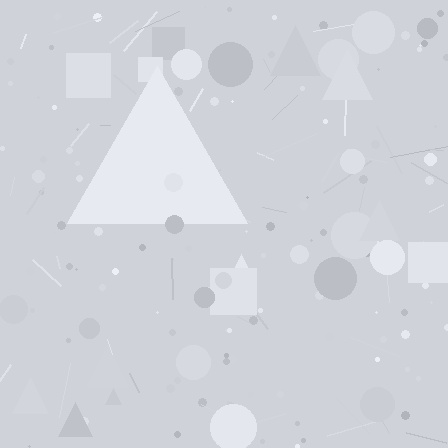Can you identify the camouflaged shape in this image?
The camouflaged shape is a triangle.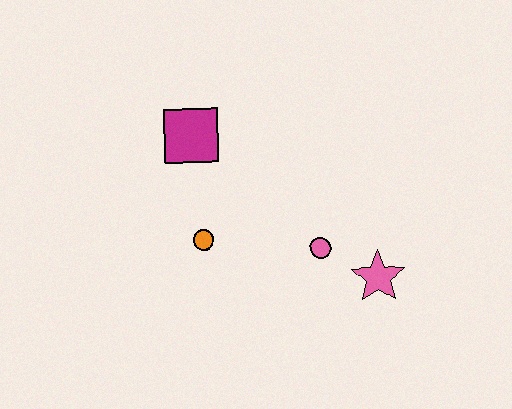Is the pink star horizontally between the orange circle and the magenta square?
No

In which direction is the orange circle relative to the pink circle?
The orange circle is to the left of the pink circle.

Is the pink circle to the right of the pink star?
No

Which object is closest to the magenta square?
The orange circle is closest to the magenta square.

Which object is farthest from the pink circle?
The magenta square is farthest from the pink circle.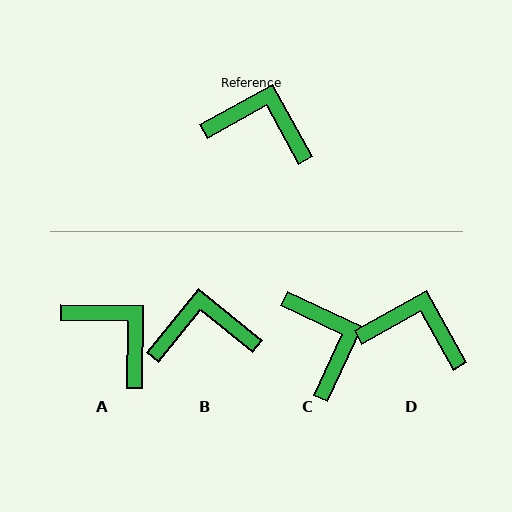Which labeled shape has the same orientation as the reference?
D.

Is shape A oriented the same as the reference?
No, it is off by about 30 degrees.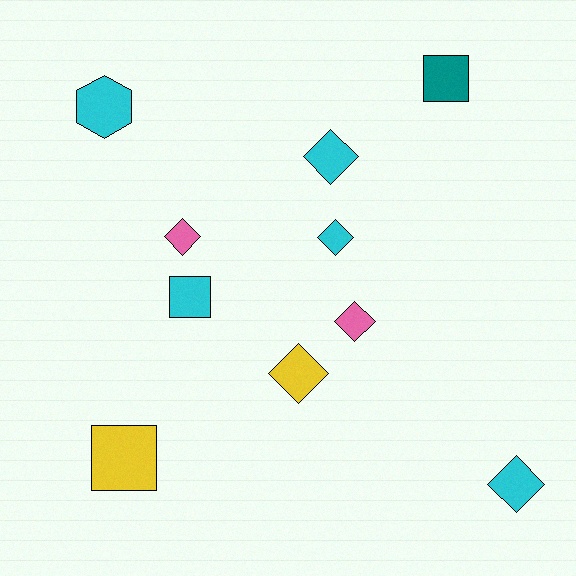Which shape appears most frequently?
Diamond, with 6 objects.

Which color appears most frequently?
Cyan, with 5 objects.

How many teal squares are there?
There is 1 teal square.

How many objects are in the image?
There are 10 objects.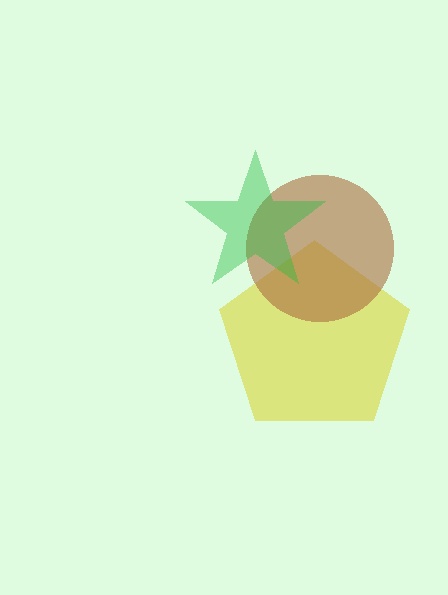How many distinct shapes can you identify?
There are 3 distinct shapes: a yellow pentagon, a brown circle, a green star.